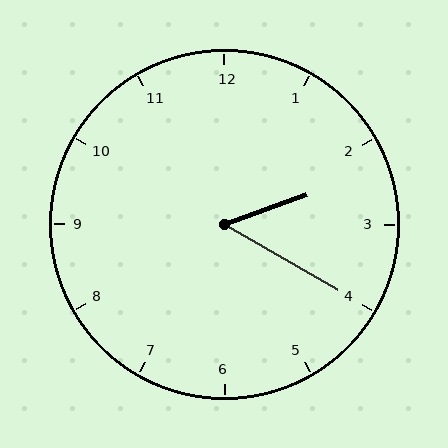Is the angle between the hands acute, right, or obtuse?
It is acute.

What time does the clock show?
2:20.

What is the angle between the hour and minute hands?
Approximately 50 degrees.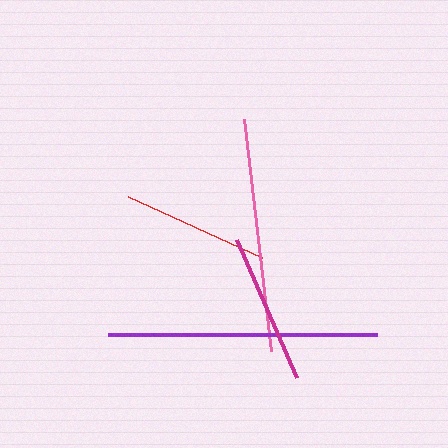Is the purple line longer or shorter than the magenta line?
The purple line is longer than the magenta line.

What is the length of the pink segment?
The pink segment is approximately 234 pixels long.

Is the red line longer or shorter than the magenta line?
The magenta line is longer than the red line.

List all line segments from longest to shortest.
From longest to shortest: purple, pink, magenta, red.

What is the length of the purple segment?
The purple segment is approximately 270 pixels long.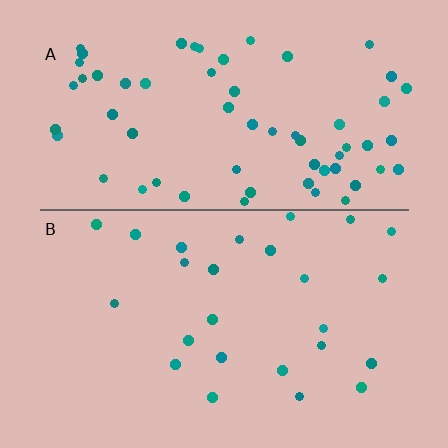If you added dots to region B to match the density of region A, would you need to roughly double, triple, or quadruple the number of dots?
Approximately double.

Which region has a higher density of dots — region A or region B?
A (the top).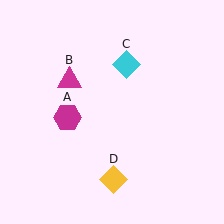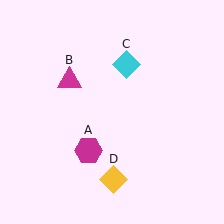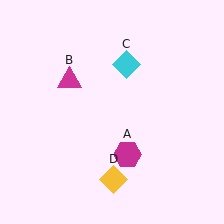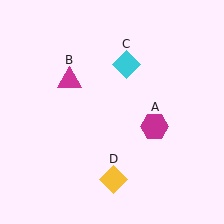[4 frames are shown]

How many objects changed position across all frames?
1 object changed position: magenta hexagon (object A).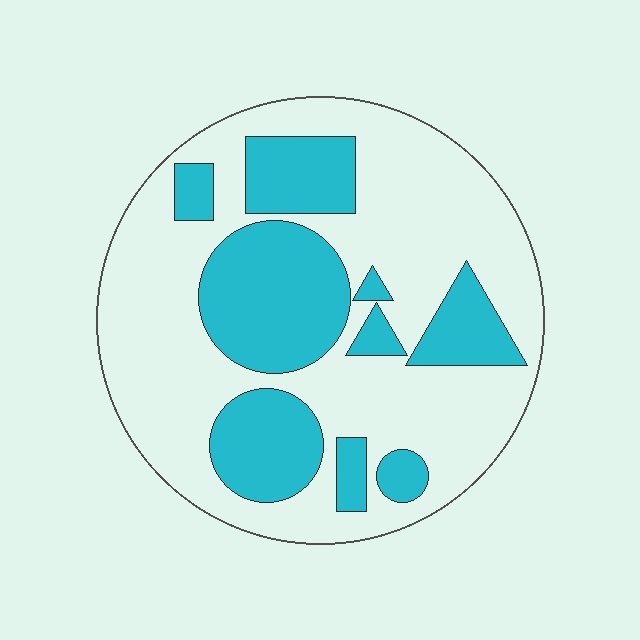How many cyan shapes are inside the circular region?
9.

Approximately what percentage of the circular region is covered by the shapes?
Approximately 35%.